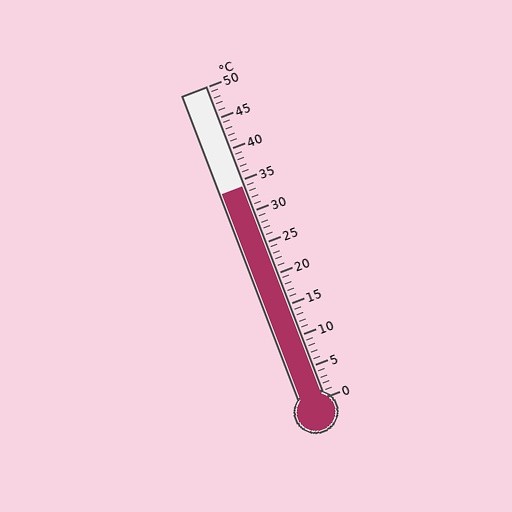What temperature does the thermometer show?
The thermometer shows approximately 34°C.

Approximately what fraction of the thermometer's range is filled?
The thermometer is filled to approximately 70% of its range.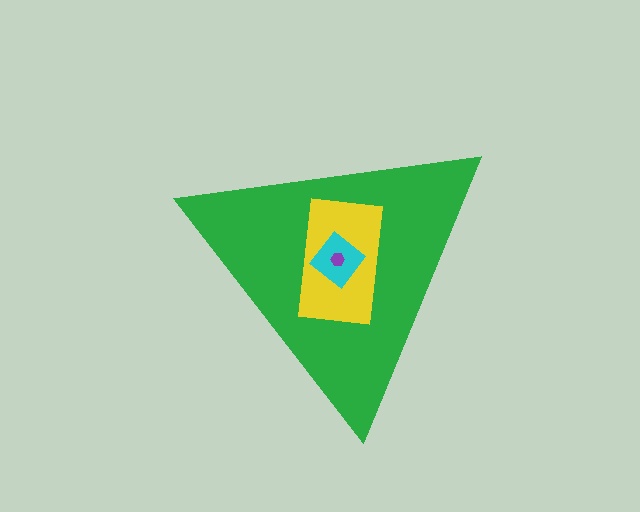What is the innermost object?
The purple hexagon.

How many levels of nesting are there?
4.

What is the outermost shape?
The green triangle.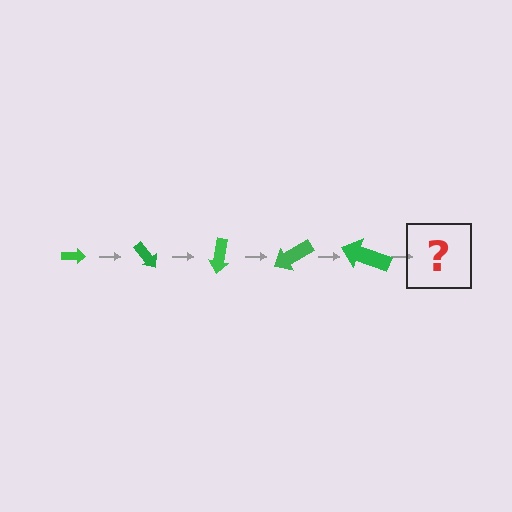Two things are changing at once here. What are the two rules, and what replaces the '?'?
The two rules are that the arrow grows larger each step and it rotates 50 degrees each step. The '?' should be an arrow, larger than the previous one and rotated 250 degrees from the start.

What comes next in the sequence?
The next element should be an arrow, larger than the previous one and rotated 250 degrees from the start.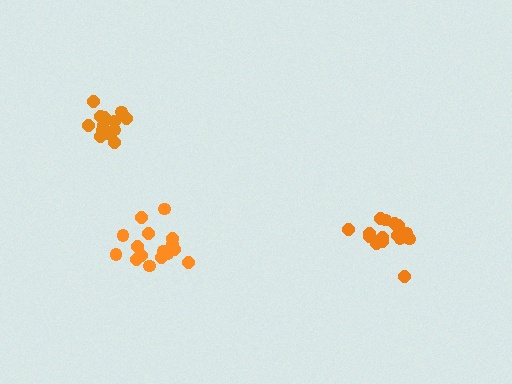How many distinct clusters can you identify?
There are 3 distinct clusters.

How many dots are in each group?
Group 1: 16 dots, Group 2: 16 dots, Group 3: 14 dots (46 total).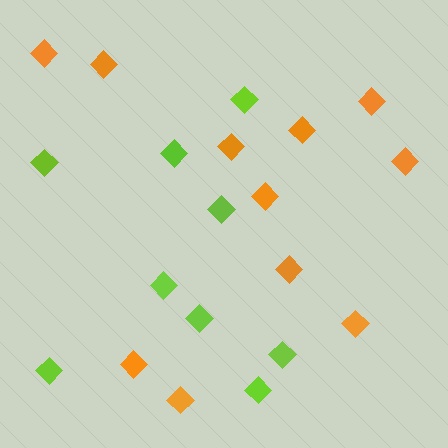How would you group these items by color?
There are 2 groups: one group of orange diamonds (11) and one group of lime diamonds (9).